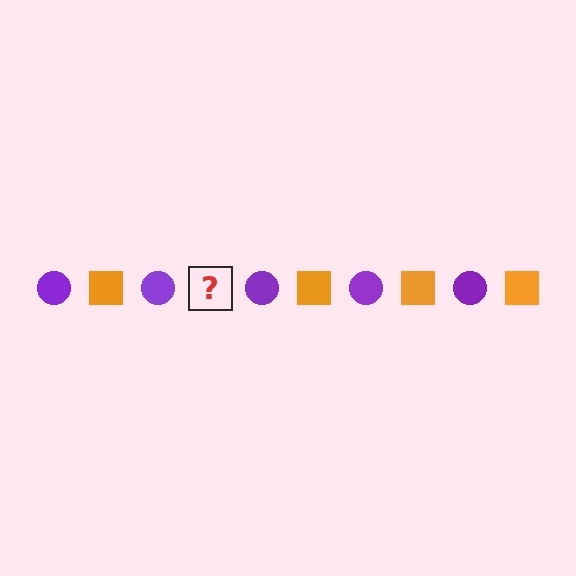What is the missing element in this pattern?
The missing element is an orange square.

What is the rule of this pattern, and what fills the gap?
The rule is that the pattern alternates between purple circle and orange square. The gap should be filled with an orange square.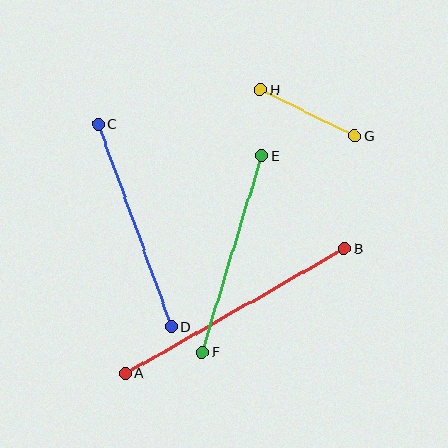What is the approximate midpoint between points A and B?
The midpoint is at approximately (235, 311) pixels.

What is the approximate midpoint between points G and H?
The midpoint is at approximately (308, 113) pixels.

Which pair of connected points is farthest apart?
Points A and B are farthest apart.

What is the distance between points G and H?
The distance is approximately 105 pixels.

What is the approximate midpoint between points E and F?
The midpoint is at approximately (232, 254) pixels.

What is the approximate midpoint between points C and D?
The midpoint is at approximately (135, 225) pixels.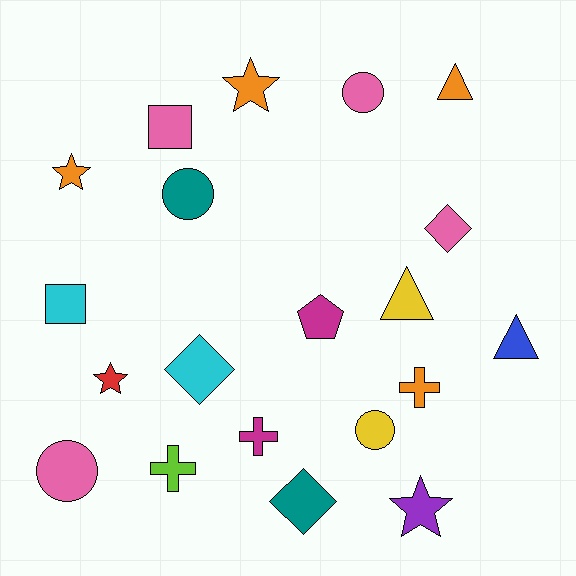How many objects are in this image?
There are 20 objects.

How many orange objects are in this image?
There are 4 orange objects.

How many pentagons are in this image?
There is 1 pentagon.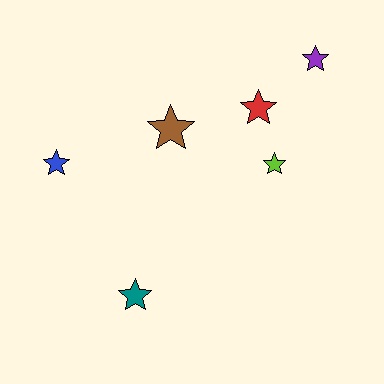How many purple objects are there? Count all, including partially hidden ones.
There is 1 purple object.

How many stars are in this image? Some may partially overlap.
There are 6 stars.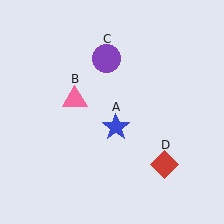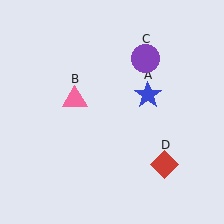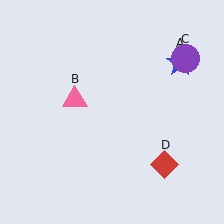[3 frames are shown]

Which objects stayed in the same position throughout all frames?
Pink triangle (object B) and red diamond (object D) remained stationary.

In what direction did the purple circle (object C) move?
The purple circle (object C) moved right.